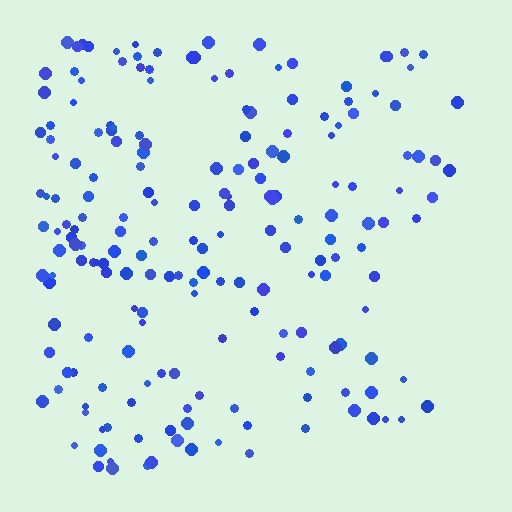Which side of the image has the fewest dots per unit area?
The right.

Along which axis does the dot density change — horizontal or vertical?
Horizontal.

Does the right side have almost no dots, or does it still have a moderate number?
Still a moderate number, just noticeably fewer than the left.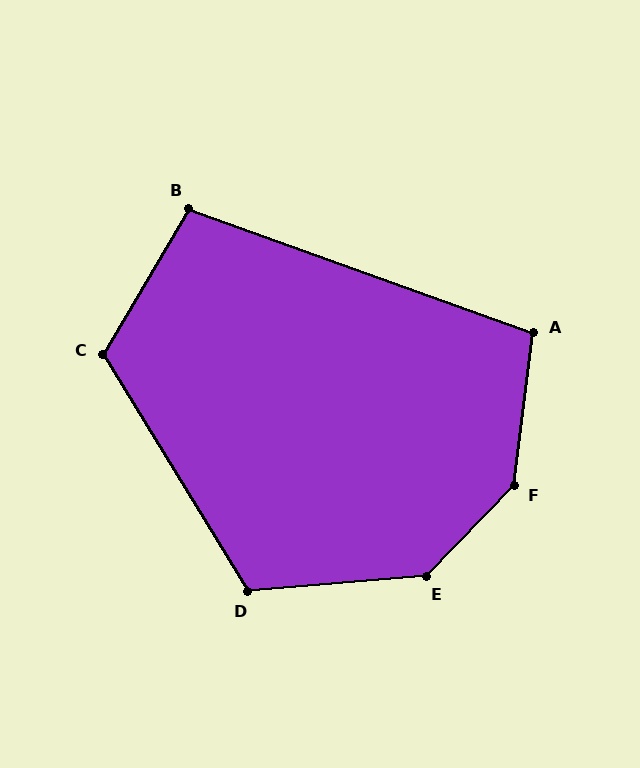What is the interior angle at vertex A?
Approximately 103 degrees (obtuse).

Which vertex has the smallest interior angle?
B, at approximately 101 degrees.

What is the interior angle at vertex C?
Approximately 118 degrees (obtuse).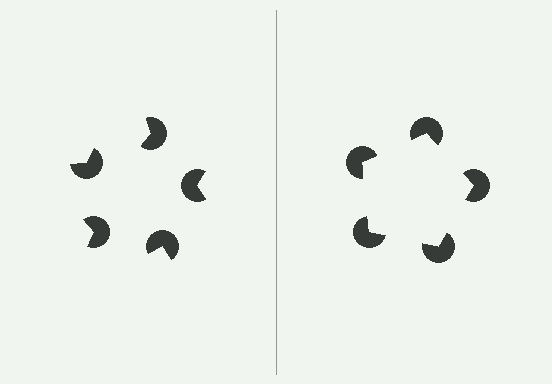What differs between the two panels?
The pac-man discs are positioned identically on both sides; only the wedge orientations differ. On the right they align to a pentagon; on the left they are misaligned.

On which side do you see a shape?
An illusory pentagon appears on the right side. On the left side the wedge cuts are rotated, so no coherent shape forms.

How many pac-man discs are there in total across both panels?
10 — 5 on each side.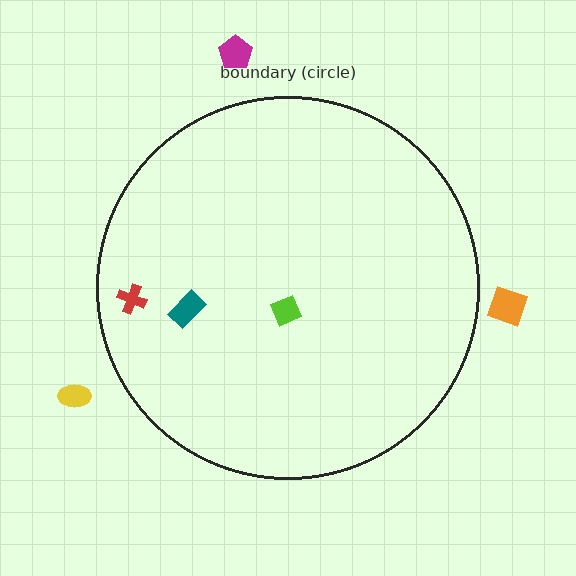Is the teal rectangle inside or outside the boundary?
Inside.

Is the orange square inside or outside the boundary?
Outside.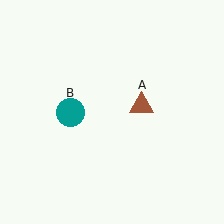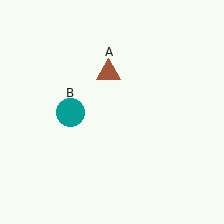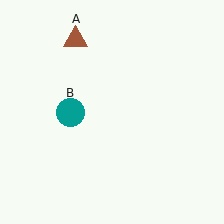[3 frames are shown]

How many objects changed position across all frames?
1 object changed position: brown triangle (object A).